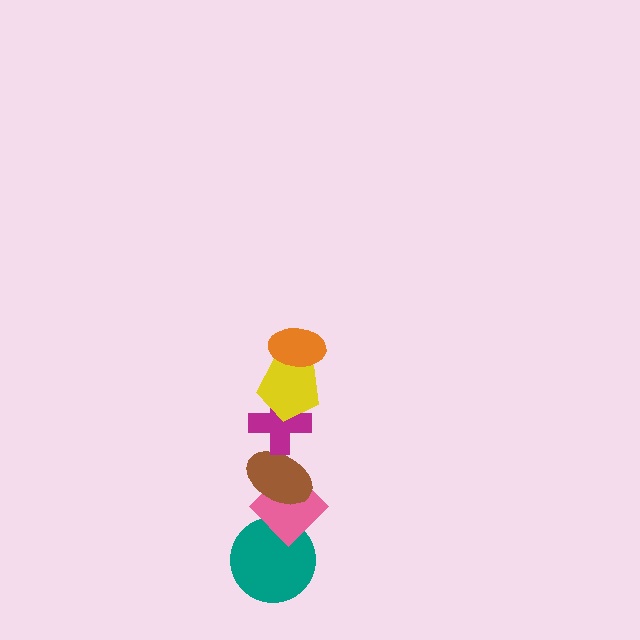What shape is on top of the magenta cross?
The yellow pentagon is on top of the magenta cross.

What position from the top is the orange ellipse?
The orange ellipse is 1st from the top.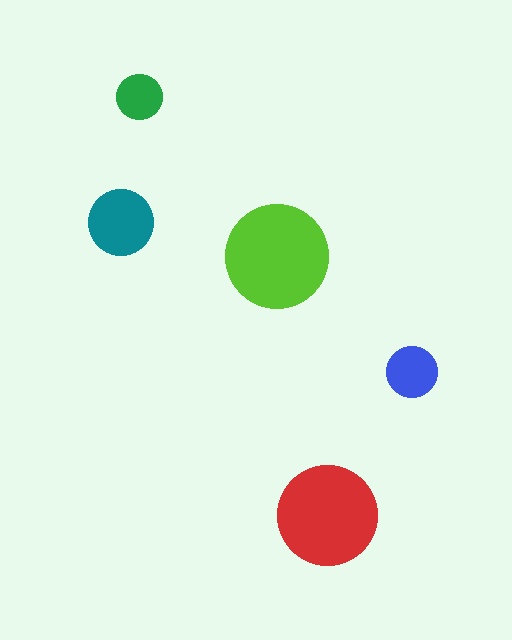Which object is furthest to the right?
The blue circle is rightmost.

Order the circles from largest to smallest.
the lime one, the red one, the teal one, the blue one, the green one.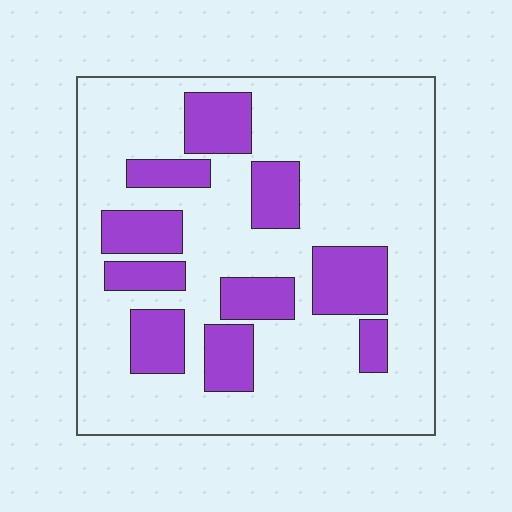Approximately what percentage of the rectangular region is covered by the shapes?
Approximately 25%.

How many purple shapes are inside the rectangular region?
10.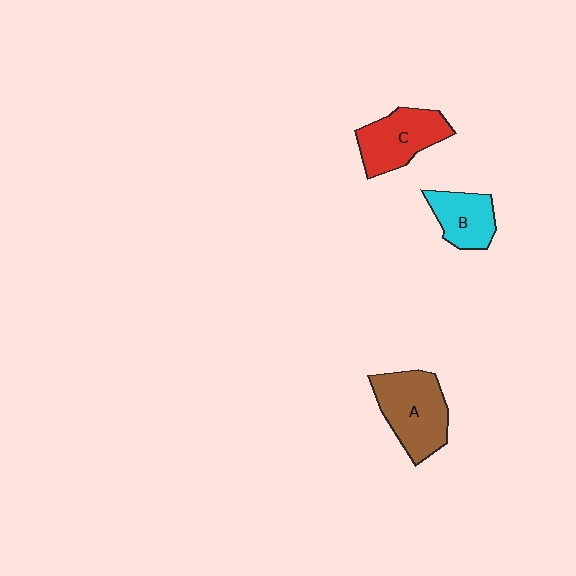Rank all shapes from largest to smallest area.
From largest to smallest: A (brown), C (red), B (cyan).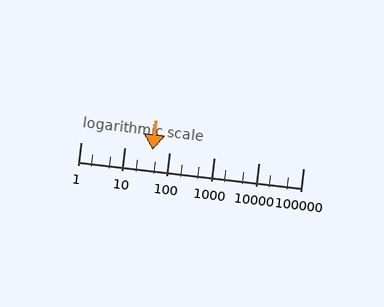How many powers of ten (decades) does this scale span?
The scale spans 5 decades, from 1 to 100000.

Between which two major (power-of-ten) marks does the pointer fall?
The pointer is between 10 and 100.